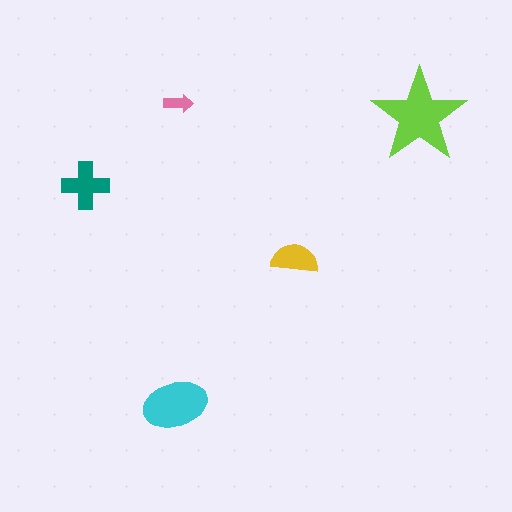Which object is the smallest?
The pink arrow.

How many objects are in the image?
There are 5 objects in the image.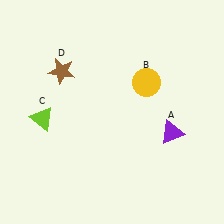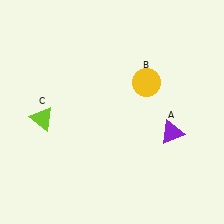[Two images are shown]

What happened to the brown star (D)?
The brown star (D) was removed in Image 2. It was in the top-left area of Image 1.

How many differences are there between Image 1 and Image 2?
There is 1 difference between the two images.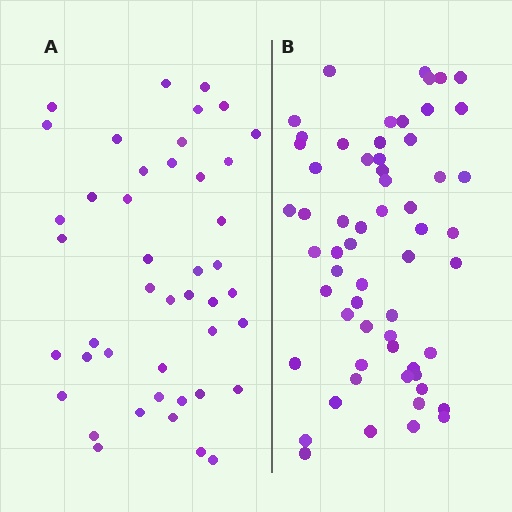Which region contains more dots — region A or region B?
Region B (the right region) has more dots.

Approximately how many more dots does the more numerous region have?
Region B has approximately 15 more dots than region A.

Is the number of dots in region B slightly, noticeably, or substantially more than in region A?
Region B has noticeably more, but not dramatically so. The ratio is roughly 1.4 to 1.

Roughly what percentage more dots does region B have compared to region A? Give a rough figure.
About 35% more.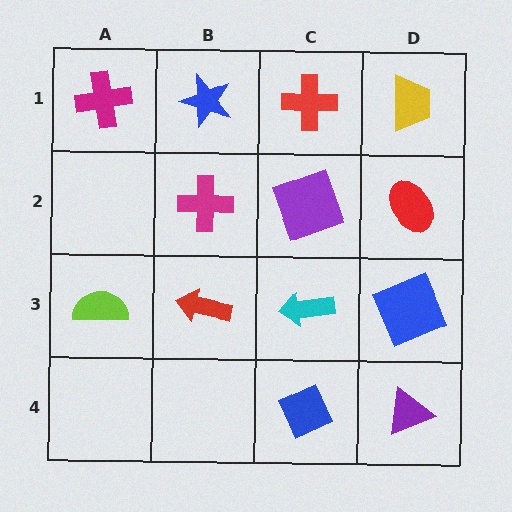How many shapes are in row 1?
4 shapes.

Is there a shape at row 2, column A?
No, that cell is empty.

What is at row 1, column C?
A red cross.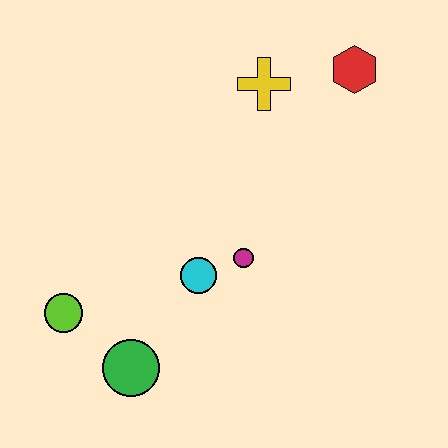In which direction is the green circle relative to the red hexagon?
The green circle is below the red hexagon.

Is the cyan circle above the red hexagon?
No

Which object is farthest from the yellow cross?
The green circle is farthest from the yellow cross.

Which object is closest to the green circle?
The lime circle is closest to the green circle.